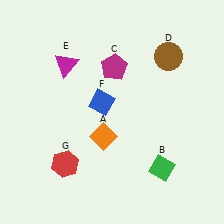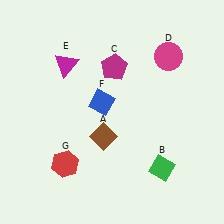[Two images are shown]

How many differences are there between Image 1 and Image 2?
There are 2 differences between the two images.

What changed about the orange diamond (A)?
In Image 1, A is orange. In Image 2, it changed to brown.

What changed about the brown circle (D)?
In Image 1, D is brown. In Image 2, it changed to magenta.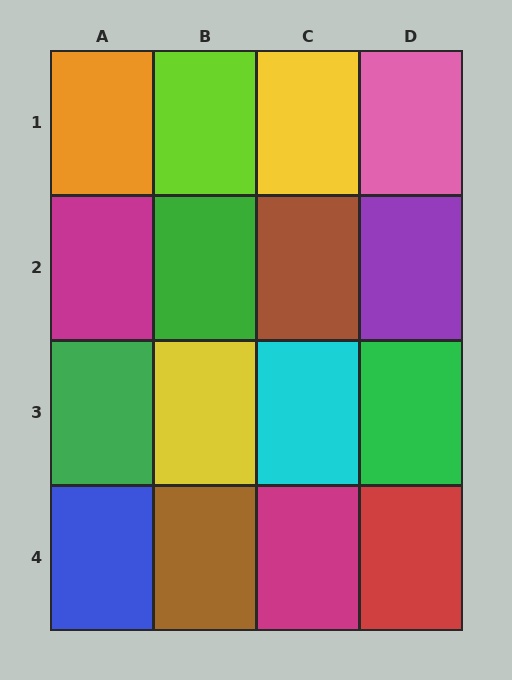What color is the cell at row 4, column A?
Blue.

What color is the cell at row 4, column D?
Red.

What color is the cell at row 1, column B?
Lime.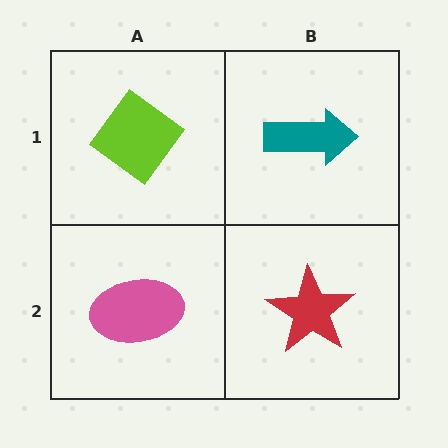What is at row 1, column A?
A lime diamond.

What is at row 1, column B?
A teal arrow.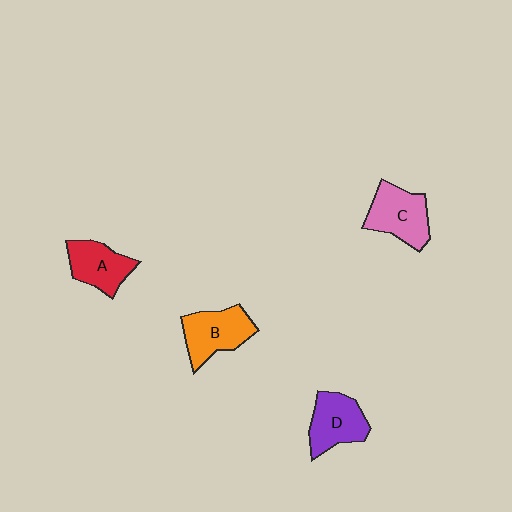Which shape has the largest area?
Shape C (pink).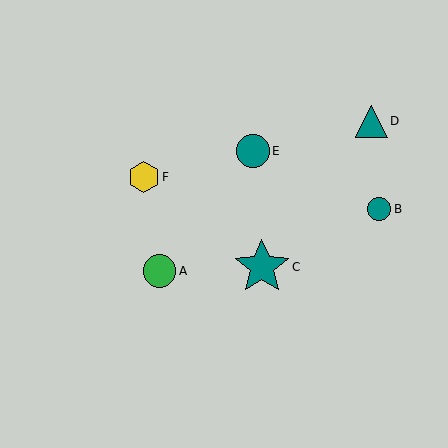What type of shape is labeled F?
Shape F is a yellow hexagon.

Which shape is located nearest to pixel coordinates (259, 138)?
The teal circle (labeled E) at (253, 151) is nearest to that location.